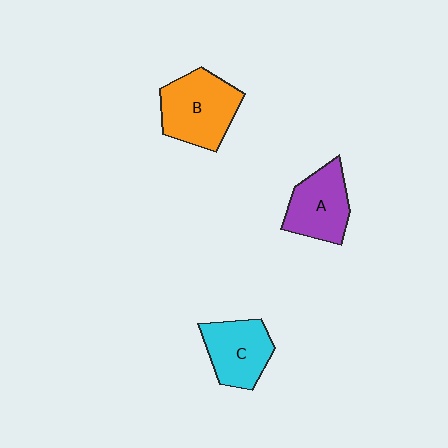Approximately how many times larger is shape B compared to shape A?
Approximately 1.2 times.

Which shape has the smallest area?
Shape C (cyan).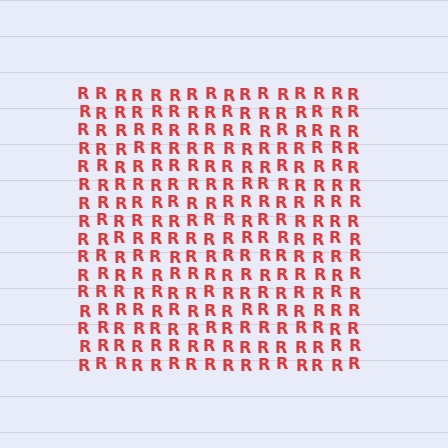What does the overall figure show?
The overall figure shows a square.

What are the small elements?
The small elements are letter R's.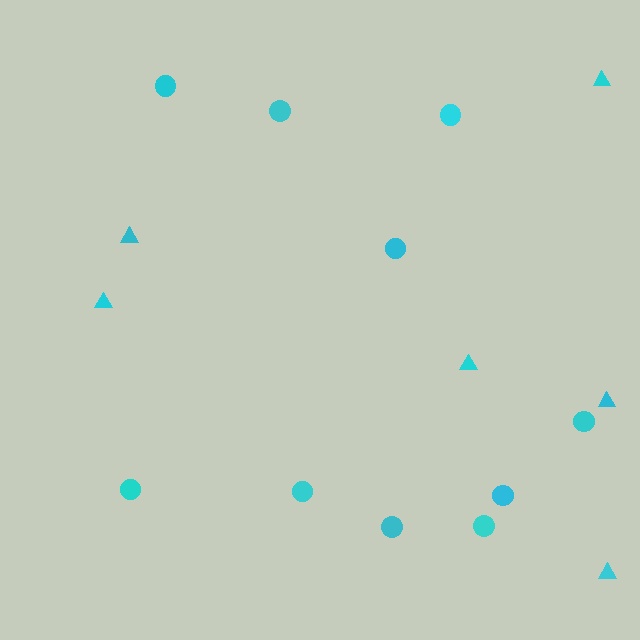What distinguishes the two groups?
There are 2 groups: one group of triangles (6) and one group of circles (10).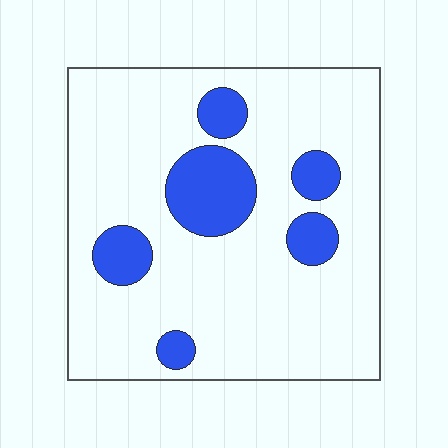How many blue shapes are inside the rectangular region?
6.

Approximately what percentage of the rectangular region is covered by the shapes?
Approximately 15%.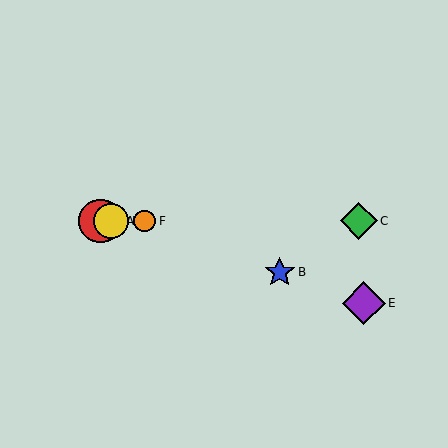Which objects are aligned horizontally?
Objects A, C, D, F are aligned horizontally.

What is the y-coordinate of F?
Object F is at y≈221.